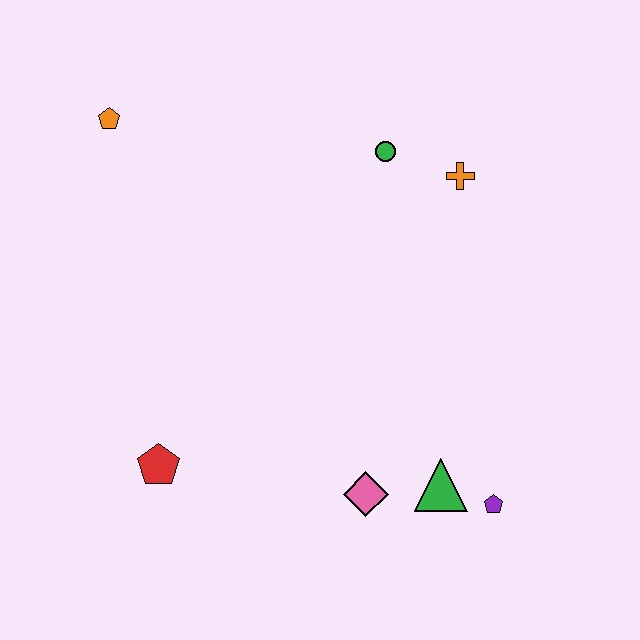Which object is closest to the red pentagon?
The pink diamond is closest to the red pentagon.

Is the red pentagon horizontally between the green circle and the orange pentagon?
Yes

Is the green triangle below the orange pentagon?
Yes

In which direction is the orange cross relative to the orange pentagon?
The orange cross is to the right of the orange pentagon.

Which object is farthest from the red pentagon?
The orange cross is farthest from the red pentagon.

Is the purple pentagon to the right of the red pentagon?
Yes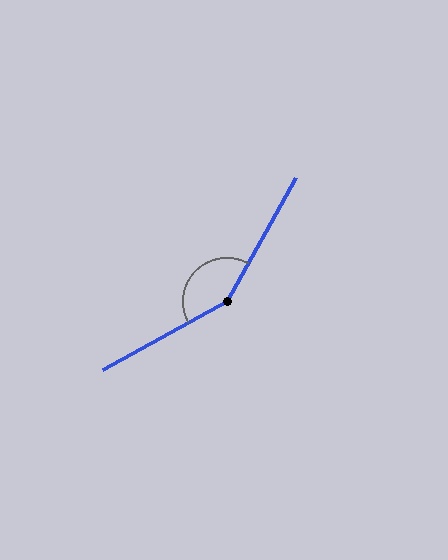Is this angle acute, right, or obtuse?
It is obtuse.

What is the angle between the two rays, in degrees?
Approximately 148 degrees.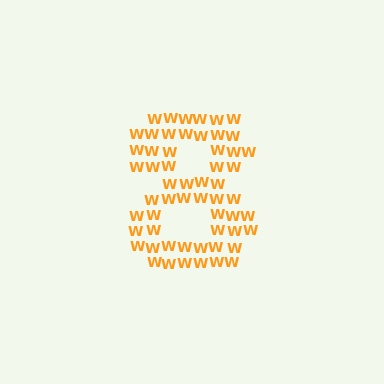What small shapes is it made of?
It is made of small letter W's.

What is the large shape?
The large shape is the digit 8.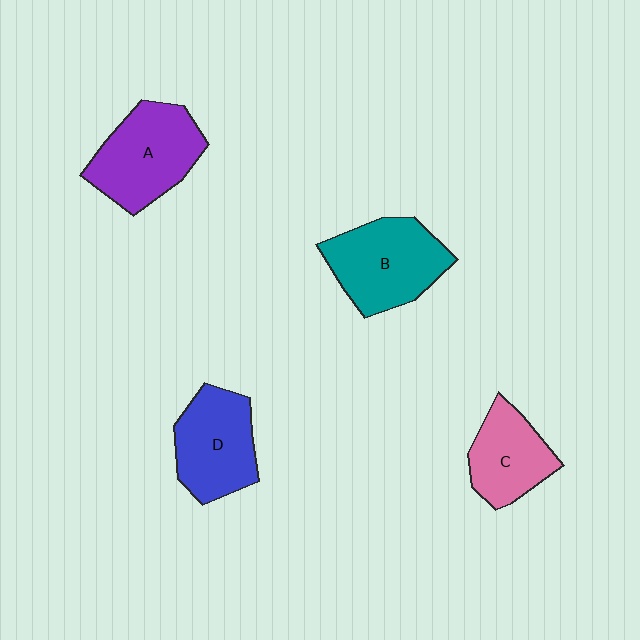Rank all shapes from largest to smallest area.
From largest to smallest: B (teal), A (purple), D (blue), C (pink).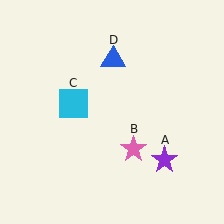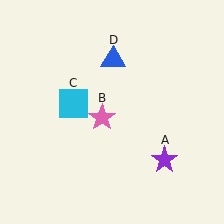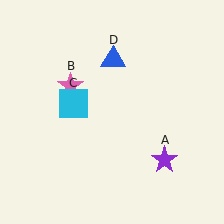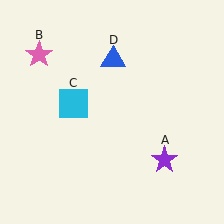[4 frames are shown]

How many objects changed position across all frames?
1 object changed position: pink star (object B).